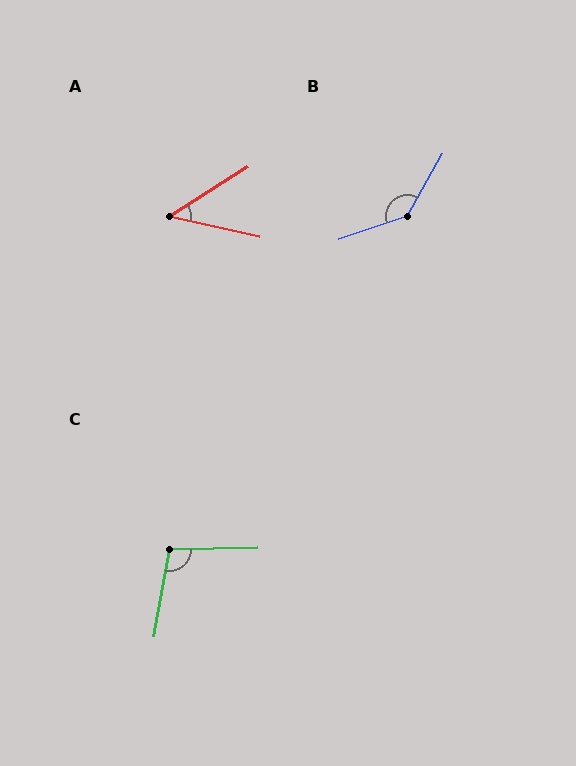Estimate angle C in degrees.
Approximately 102 degrees.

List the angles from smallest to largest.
A (45°), C (102°), B (138°).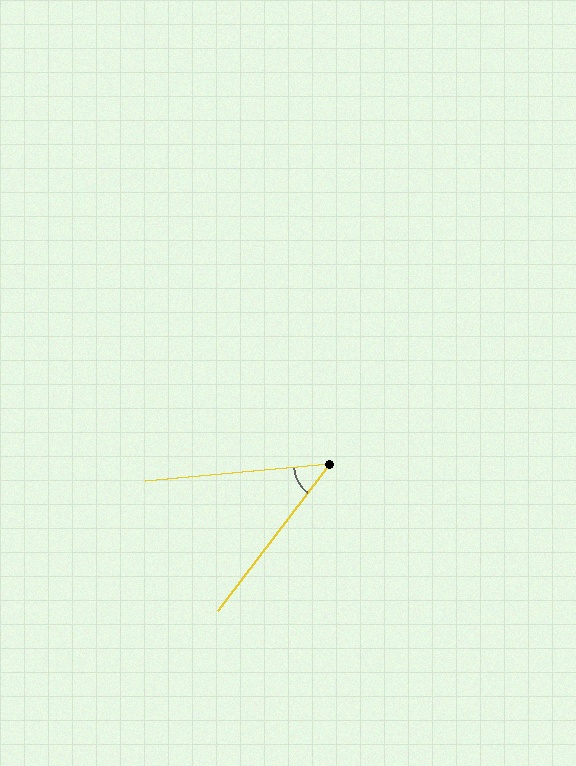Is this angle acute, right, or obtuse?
It is acute.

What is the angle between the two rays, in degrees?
Approximately 48 degrees.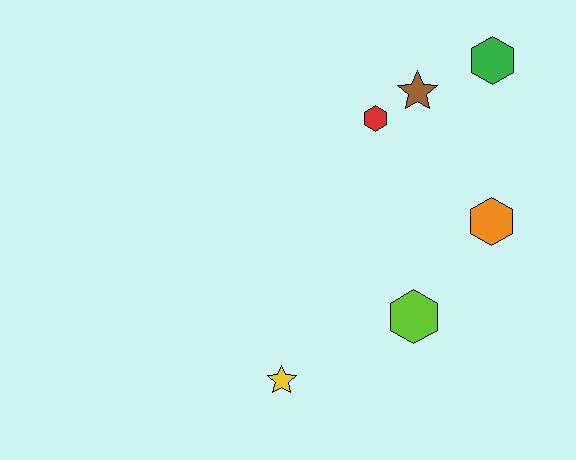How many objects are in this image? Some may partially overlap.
There are 6 objects.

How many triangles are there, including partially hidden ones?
There are no triangles.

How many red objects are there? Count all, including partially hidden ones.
There is 1 red object.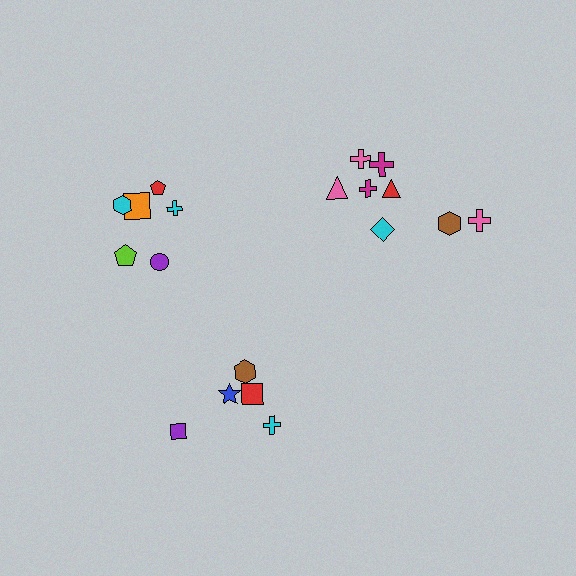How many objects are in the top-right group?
There are 8 objects.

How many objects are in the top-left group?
There are 6 objects.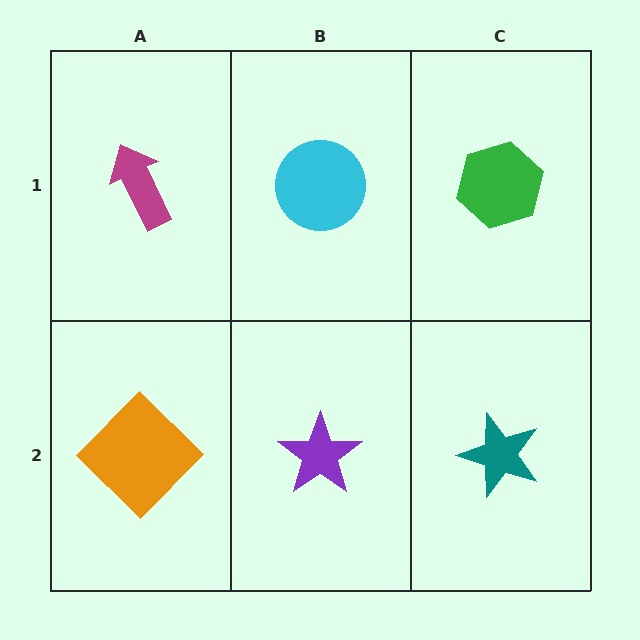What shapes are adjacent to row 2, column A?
A magenta arrow (row 1, column A), a purple star (row 2, column B).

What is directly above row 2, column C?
A green hexagon.